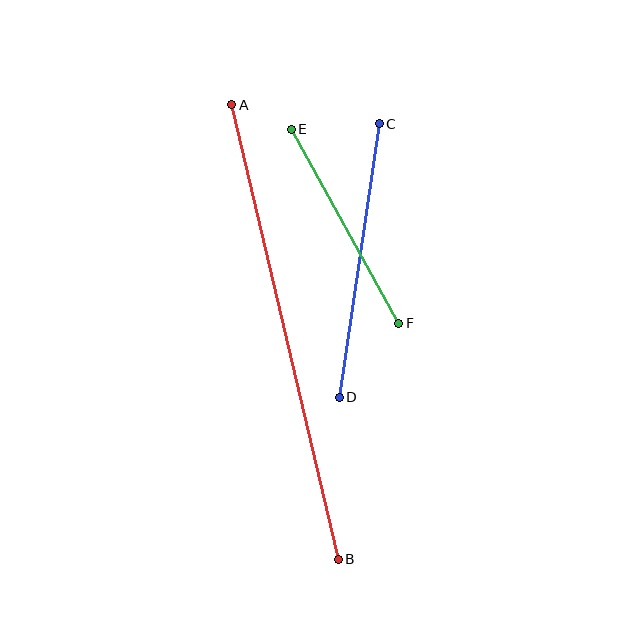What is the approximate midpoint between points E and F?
The midpoint is at approximately (345, 226) pixels.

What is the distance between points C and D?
The distance is approximately 276 pixels.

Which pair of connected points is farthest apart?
Points A and B are farthest apart.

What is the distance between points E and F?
The distance is approximately 222 pixels.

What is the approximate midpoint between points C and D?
The midpoint is at approximately (359, 260) pixels.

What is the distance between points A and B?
The distance is approximately 467 pixels.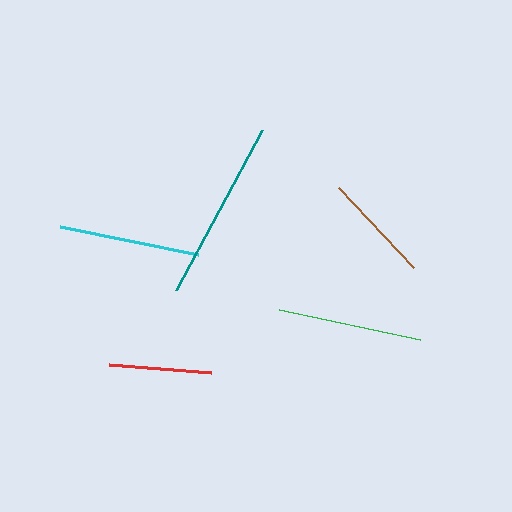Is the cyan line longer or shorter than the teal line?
The teal line is longer than the cyan line.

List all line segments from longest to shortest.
From longest to shortest: teal, green, cyan, brown, red.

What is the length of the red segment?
The red segment is approximately 102 pixels long.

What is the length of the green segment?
The green segment is approximately 145 pixels long.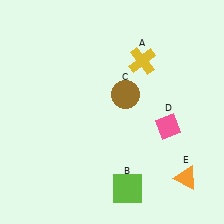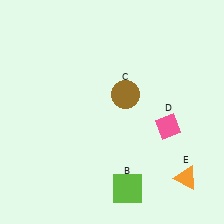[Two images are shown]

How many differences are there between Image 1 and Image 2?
There is 1 difference between the two images.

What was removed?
The yellow cross (A) was removed in Image 2.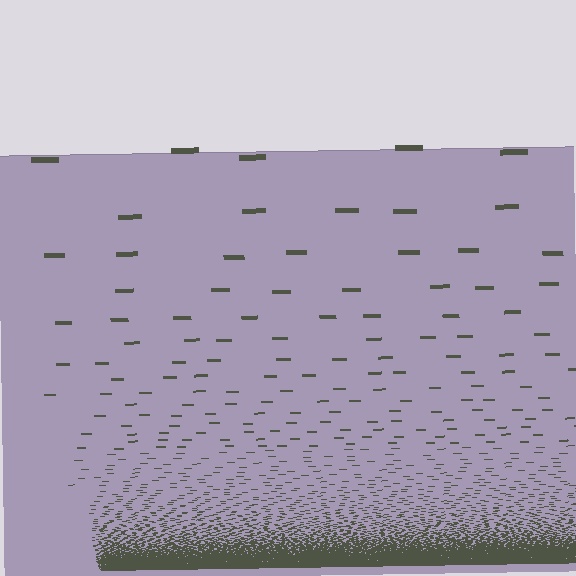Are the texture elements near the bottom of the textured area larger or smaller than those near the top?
Smaller. The gradient is inverted — elements near the bottom are smaller and denser.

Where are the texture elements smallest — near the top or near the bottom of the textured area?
Near the bottom.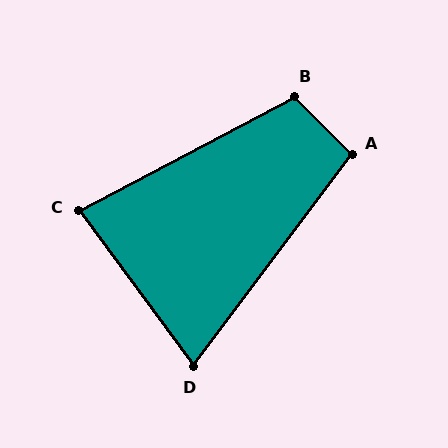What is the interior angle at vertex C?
Approximately 82 degrees (acute).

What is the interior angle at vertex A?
Approximately 98 degrees (obtuse).